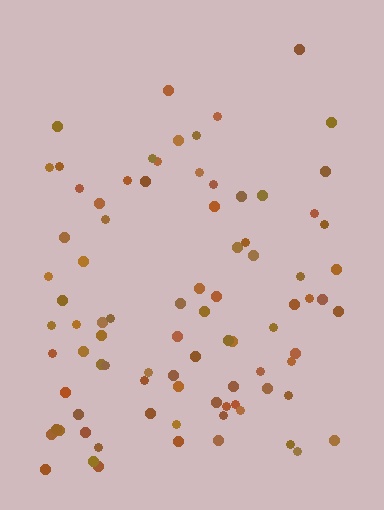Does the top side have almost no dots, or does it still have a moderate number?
Still a moderate number, just noticeably fewer than the bottom.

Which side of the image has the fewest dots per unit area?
The top.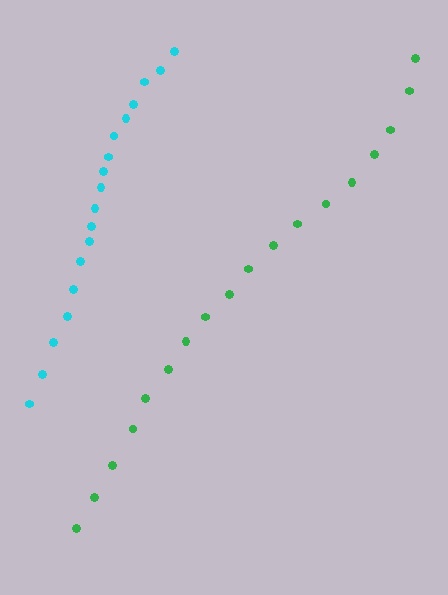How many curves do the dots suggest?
There are 2 distinct paths.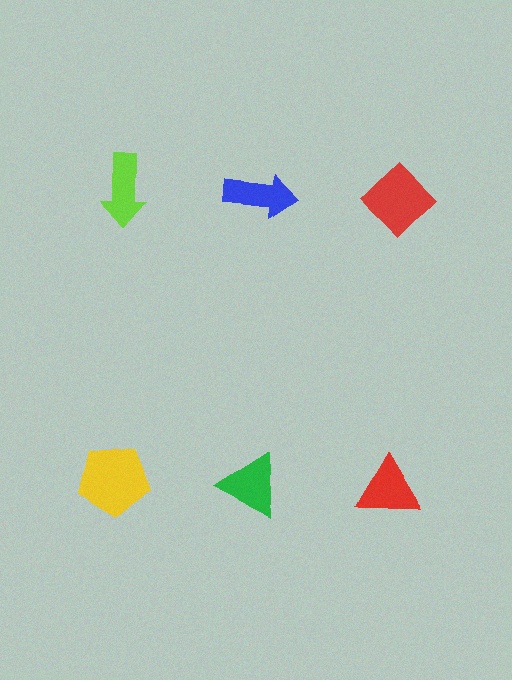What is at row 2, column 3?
A red triangle.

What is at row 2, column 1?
A yellow pentagon.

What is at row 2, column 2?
A green triangle.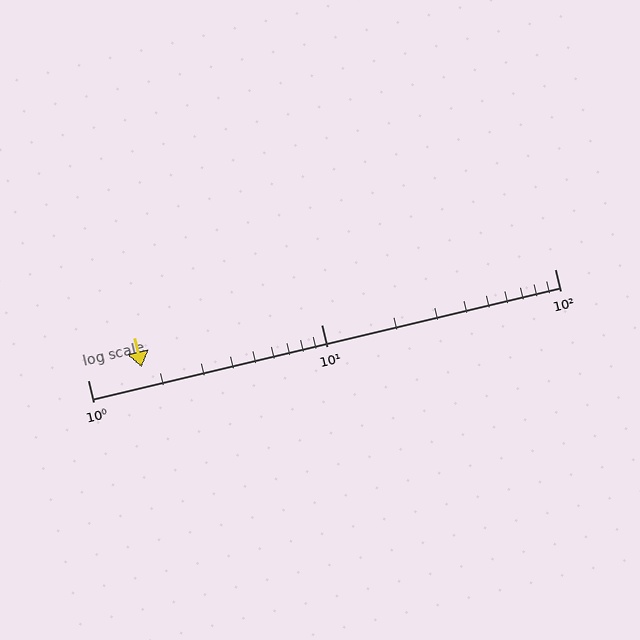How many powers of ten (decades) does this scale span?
The scale spans 2 decades, from 1 to 100.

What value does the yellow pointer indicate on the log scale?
The pointer indicates approximately 1.7.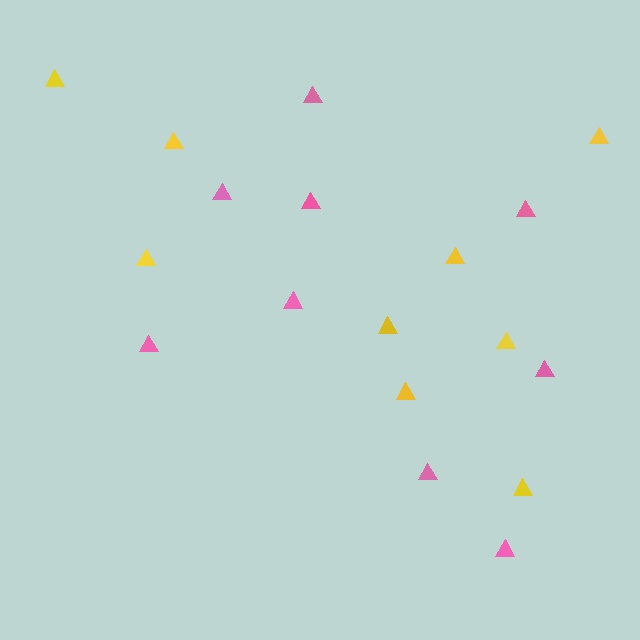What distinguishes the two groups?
There are 2 groups: one group of pink triangles (9) and one group of yellow triangles (9).